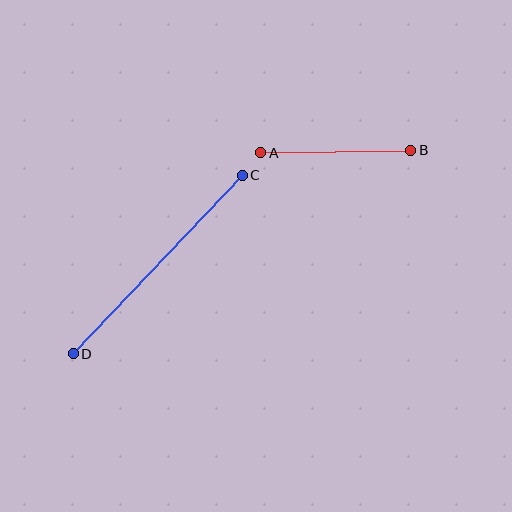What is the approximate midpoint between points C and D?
The midpoint is at approximately (158, 264) pixels.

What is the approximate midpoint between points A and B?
The midpoint is at approximately (336, 151) pixels.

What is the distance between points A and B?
The distance is approximately 150 pixels.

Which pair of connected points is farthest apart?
Points C and D are farthest apart.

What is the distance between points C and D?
The distance is approximately 246 pixels.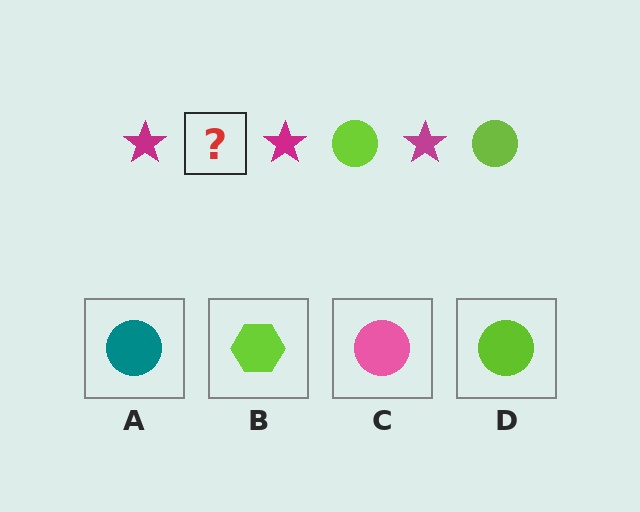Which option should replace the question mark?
Option D.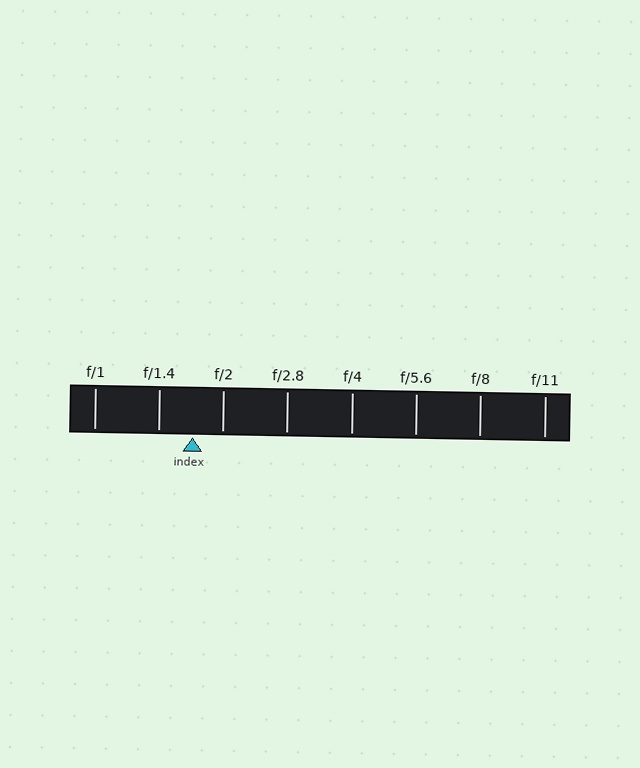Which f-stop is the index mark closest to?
The index mark is closest to f/2.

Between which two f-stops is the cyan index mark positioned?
The index mark is between f/1.4 and f/2.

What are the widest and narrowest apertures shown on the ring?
The widest aperture shown is f/1 and the narrowest is f/11.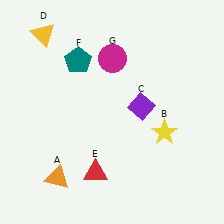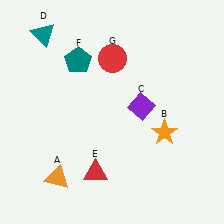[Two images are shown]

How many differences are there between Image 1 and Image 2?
There are 3 differences between the two images.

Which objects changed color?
B changed from yellow to orange. D changed from yellow to teal. G changed from magenta to red.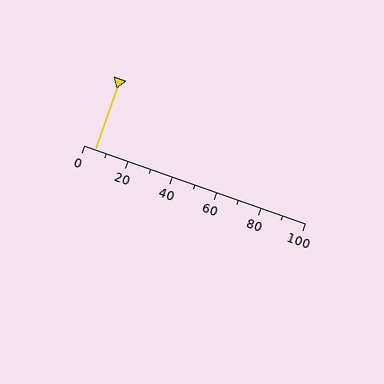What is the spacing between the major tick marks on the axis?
The major ticks are spaced 20 apart.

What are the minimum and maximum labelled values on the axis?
The axis runs from 0 to 100.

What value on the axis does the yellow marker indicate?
The marker indicates approximately 5.